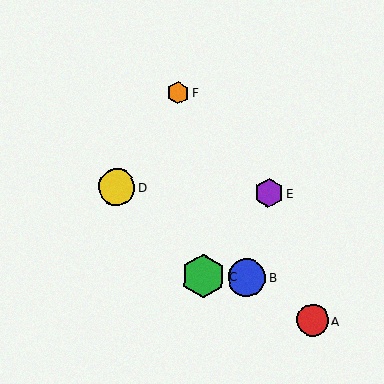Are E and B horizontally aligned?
No, E is at y≈193 and B is at y≈277.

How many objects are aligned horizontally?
2 objects (D, E) are aligned horizontally.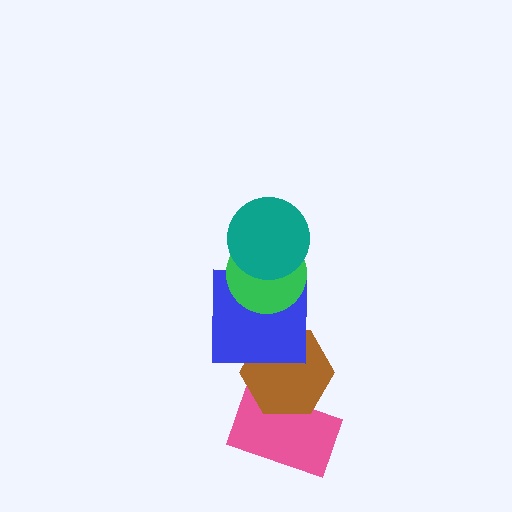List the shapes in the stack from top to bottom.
From top to bottom: the teal circle, the green circle, the blue square, the brown hexagon, the pink rectangle.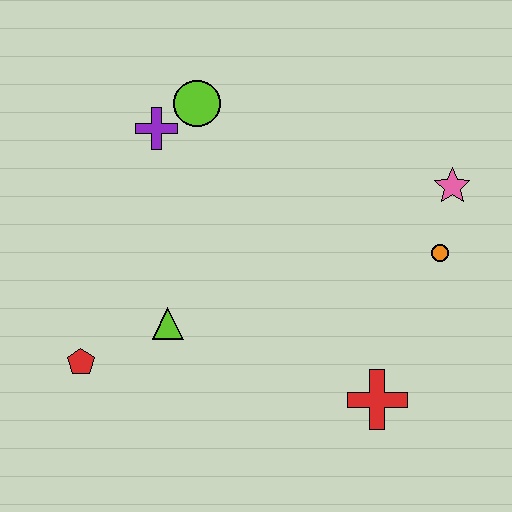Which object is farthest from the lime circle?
The red cross is farthest from the lime circle.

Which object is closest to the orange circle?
The pink star is closest to the orange circle.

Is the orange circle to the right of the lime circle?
Yes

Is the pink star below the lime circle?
Yes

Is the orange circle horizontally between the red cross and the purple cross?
No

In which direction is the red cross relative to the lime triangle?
The red cross is to the right of the lime triangle.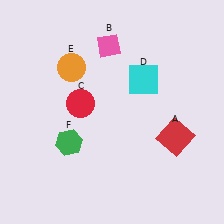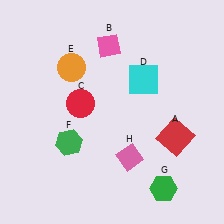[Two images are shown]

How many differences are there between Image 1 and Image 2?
There are 2 differences between the two images.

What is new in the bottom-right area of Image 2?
A green hexagon (G) was added in the bottom-right area of Image 2.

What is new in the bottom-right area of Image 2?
A pink diamond (H) was added in the bottom-right area of Image 2.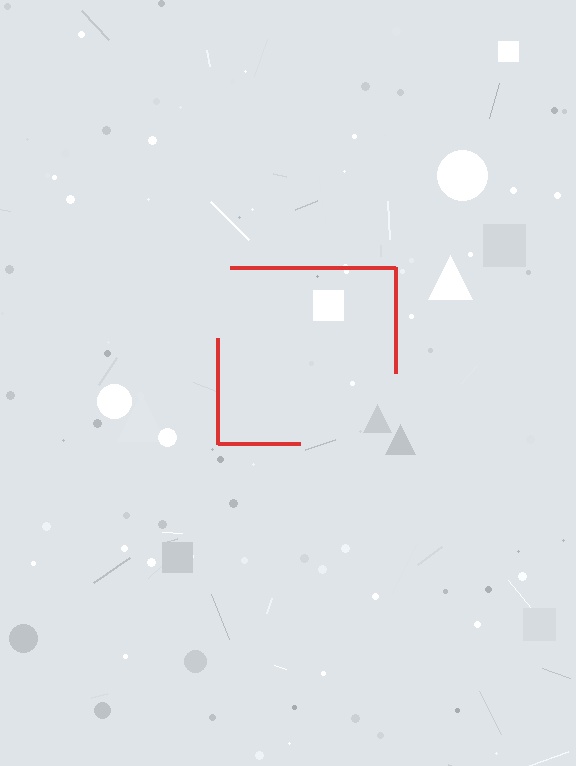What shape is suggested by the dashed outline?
The dashed outline suggests a square.